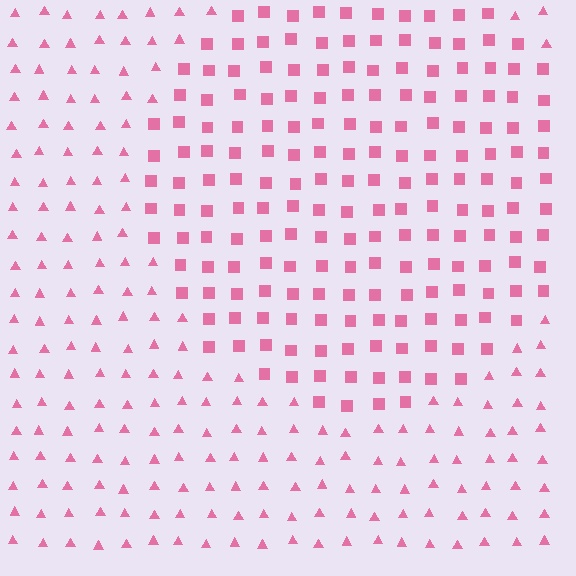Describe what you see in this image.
The image is filled with small pink elements arranged in a uniform grid. A circle-shaped region contains squares, while the surrounding area contains triangles. The boundary is defined purely by the change in element shape.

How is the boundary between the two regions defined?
The boundary is defined by a change in element shape: squares inside vs. triangles outside. All elements share the same color and spacing.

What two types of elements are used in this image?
The image uses squares inside the circle region and triangles outside it.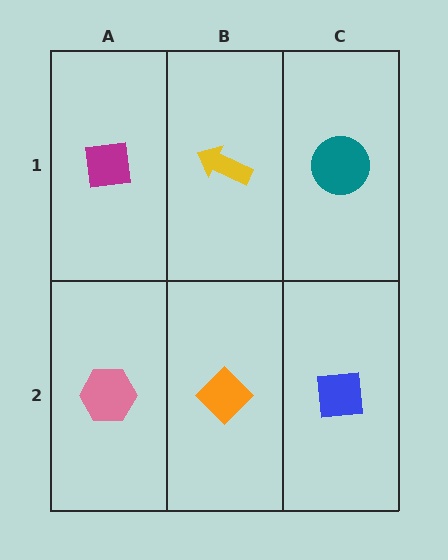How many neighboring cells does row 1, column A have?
2.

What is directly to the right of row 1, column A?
A yellow arrow.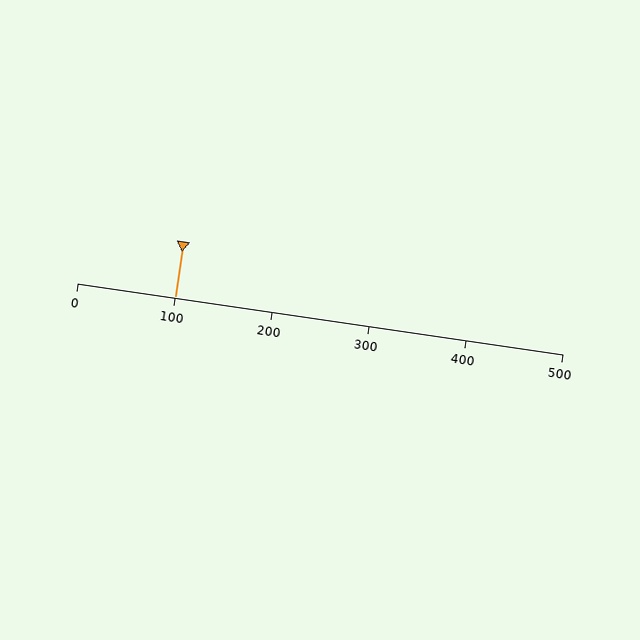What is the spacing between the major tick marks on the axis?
The major ticks are spaced 100 apart.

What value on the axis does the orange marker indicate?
The marker indicates approximately 100.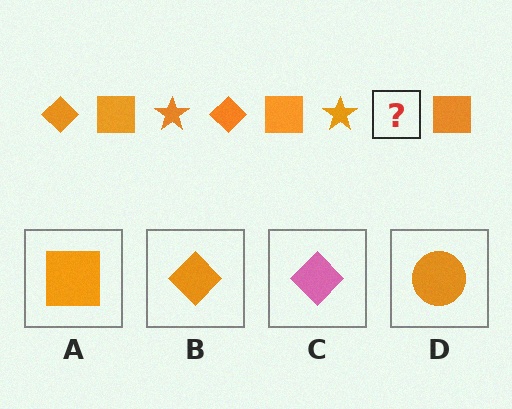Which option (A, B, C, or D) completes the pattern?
B.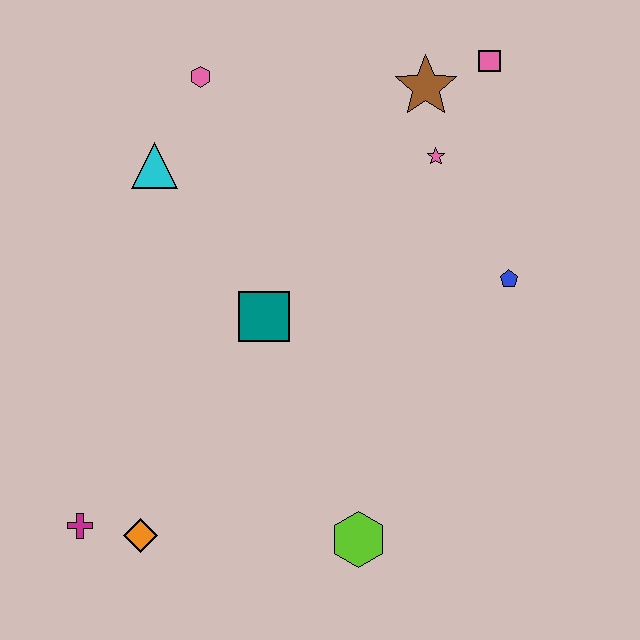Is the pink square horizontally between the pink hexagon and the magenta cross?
No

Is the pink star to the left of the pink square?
Yes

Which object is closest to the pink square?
The brown star is closest to the pink square.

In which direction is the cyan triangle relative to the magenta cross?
The cyan triangle is above the magenta cross.